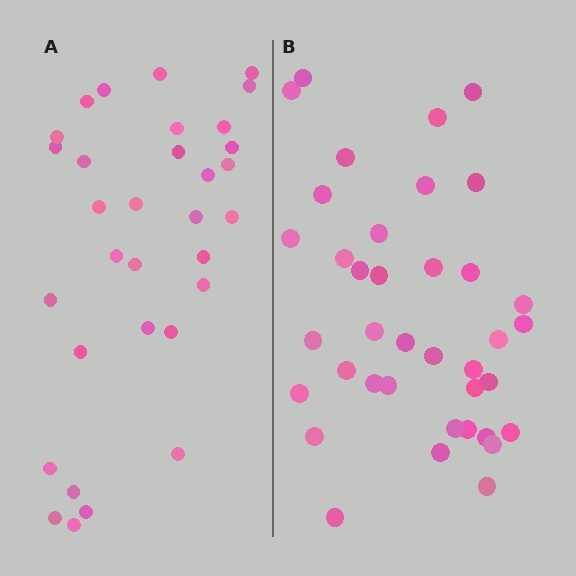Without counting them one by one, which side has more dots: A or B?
Region B (the right region) has more dots.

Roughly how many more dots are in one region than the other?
Region B has about 6 more dots than region A.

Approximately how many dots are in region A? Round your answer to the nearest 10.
About 30 dots. (The exact count is 32, which rounds to 30.)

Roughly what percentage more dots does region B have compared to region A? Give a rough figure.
About 20% more.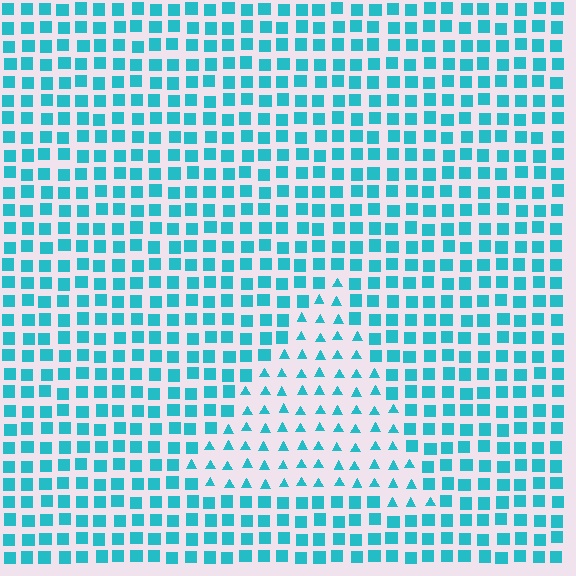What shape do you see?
I see a triangle.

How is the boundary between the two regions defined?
The boundary is defined by a change in element shape: triangles inside vs. squares outside. All elements share the same color and spacing.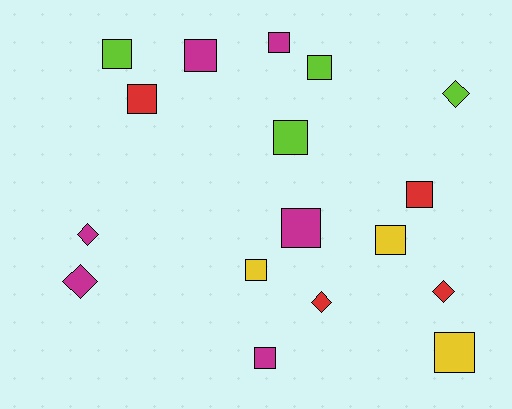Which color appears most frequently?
Magenta, with 6 objects.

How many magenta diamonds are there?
There are 2 magenta diamonds.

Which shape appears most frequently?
Square, with 12 objects.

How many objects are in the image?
There are 17 objects.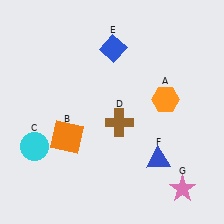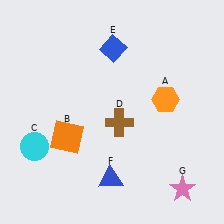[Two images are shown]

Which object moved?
The blue triangle (F) moved left.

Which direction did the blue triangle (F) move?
The blue triangle (F) moved left.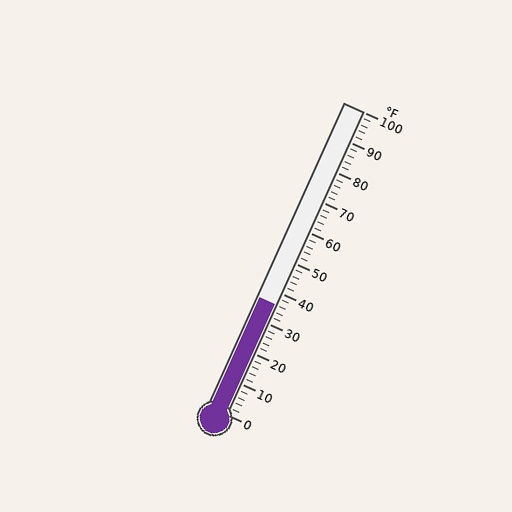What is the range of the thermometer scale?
The thermometer scale ranges from 0°F to 100°F.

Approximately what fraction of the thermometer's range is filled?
The thermometer is filled to approximately 35% of its range.